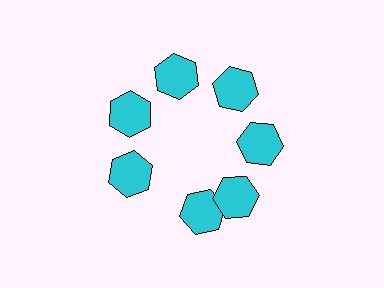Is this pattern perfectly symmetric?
No. The 7 cyan hexagons are arranged in a ring, but one element near the 6 o'clock position is rotated out of alignment along the ring, breaking the 7-fold rotational symmetry.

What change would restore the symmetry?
The symmetry would be restored by rotating it back into even spacing with its neighbors so that all 7 hexagons sit at equal angles and equal distance from the center.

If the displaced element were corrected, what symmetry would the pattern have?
It would have 7-fold rotational symmetry — the pattern would map onto itself every 51 degrees.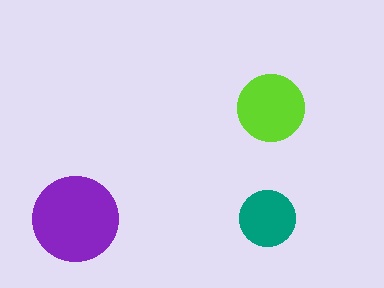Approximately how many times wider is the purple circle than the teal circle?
About 1.5 times wider.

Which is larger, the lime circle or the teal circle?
The lime one.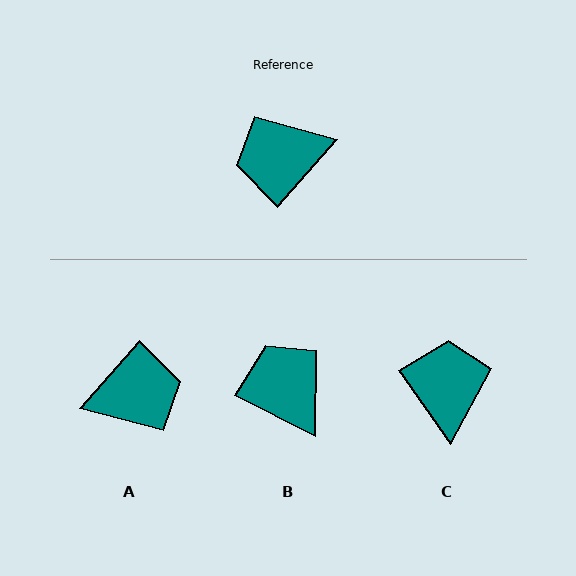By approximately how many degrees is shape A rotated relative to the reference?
Approximately 179 degrees clockwise.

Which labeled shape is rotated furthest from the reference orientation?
A, about 179 degrees away.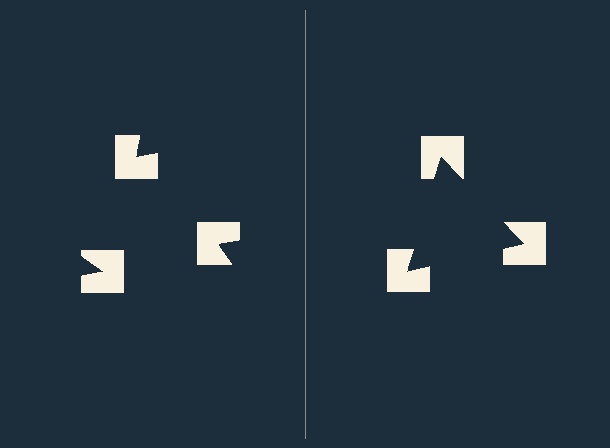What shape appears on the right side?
An illusory triangle.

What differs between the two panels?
The notched squares are positioned identically on both sides; only the wedge orientations differ. On the right they align to a triangle; on the left they are misaligned.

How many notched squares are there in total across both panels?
6 — 3 on each side.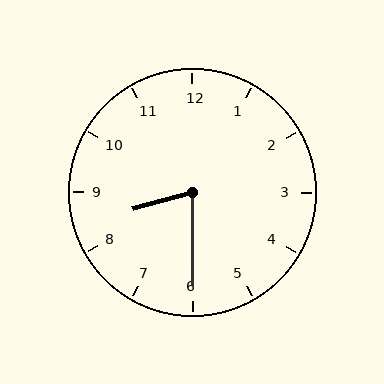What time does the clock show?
8:30.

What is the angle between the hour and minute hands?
Approximately 75 degrees.